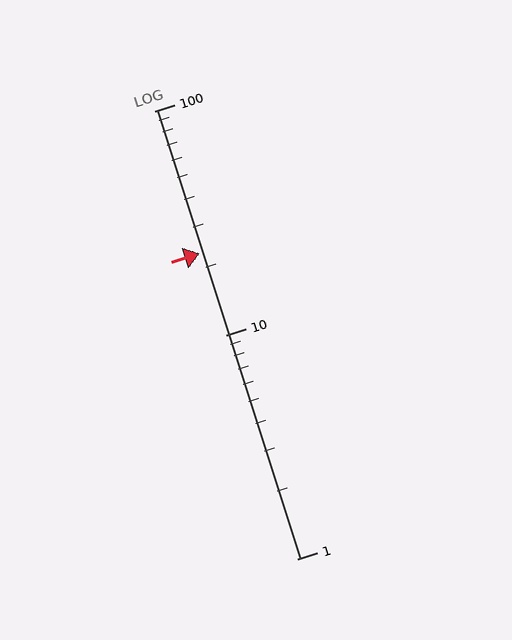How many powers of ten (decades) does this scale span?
The scale spans 2 decades, from 1 to 100.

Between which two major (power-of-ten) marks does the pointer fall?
The pointer is between 10 and 100.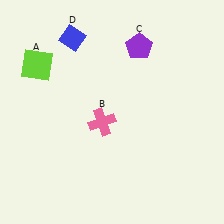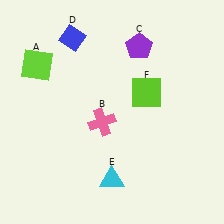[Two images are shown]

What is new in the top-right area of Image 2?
A lime square (F) was added in the top-right area of Image 2.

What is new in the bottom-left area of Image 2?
A cyan triangle (E) was added in the bottom-left area of Image 2.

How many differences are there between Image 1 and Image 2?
There are 2 differences between the two images.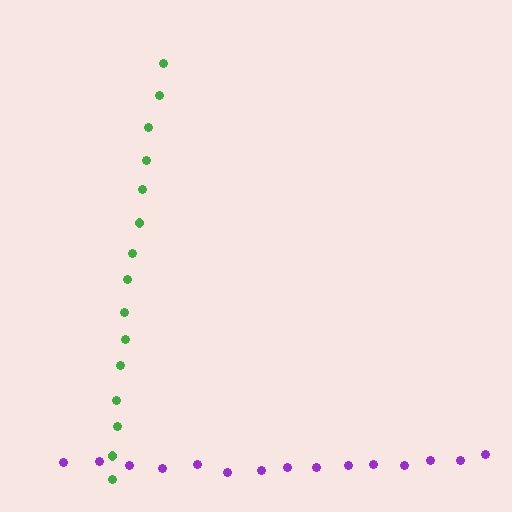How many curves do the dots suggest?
There are 2 distinct paths.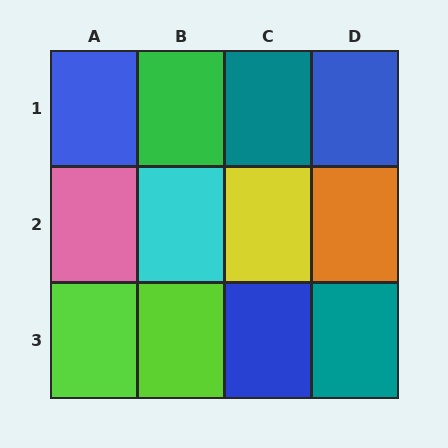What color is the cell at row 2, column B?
Cyan.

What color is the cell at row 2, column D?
Orange.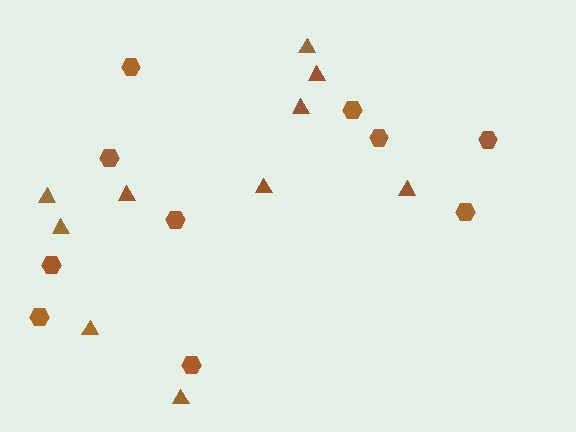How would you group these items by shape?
There are 2 groups: one group of triangles (10) and one group of hexagons (10).